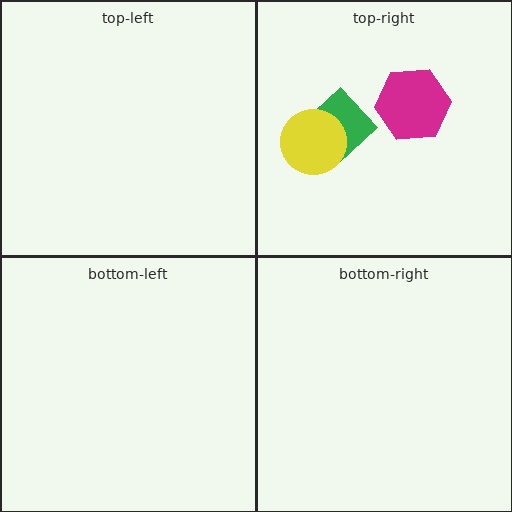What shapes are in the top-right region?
The magenta hexagon, the green diamond, the yellow circle.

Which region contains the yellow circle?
The top-right region.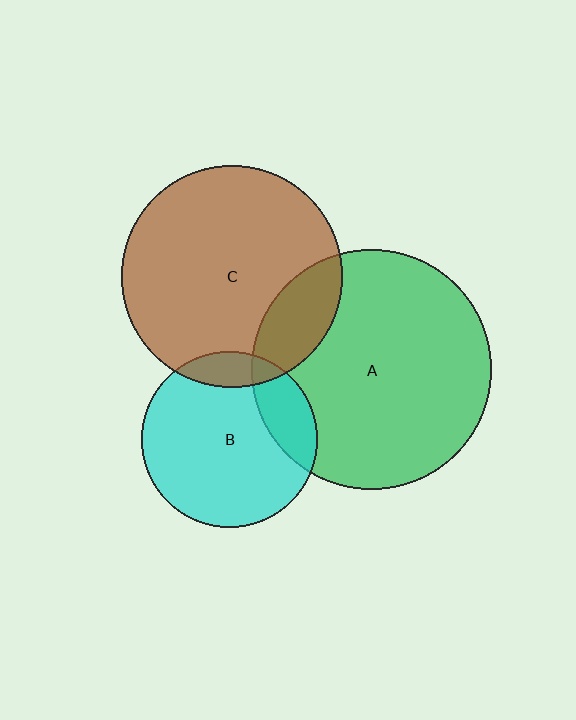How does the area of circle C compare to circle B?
Approximately 1.6 times.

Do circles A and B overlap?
Yes.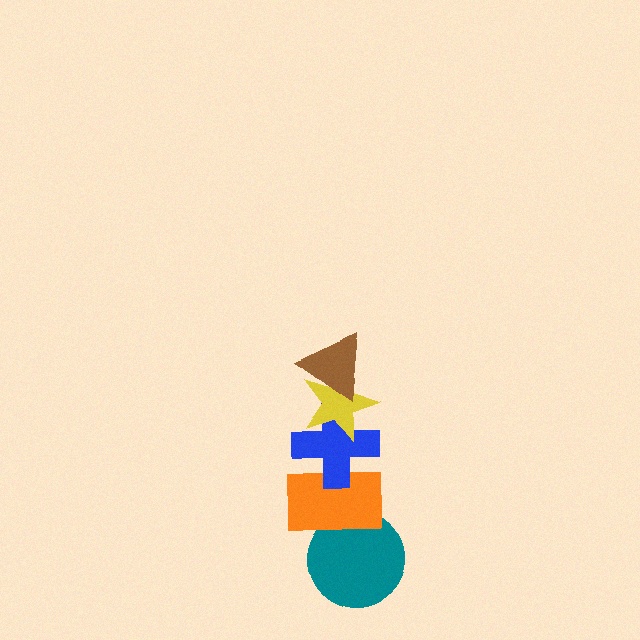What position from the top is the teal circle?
The teal circle is 5th from the top.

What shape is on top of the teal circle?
The orange rectangle is on top of the teal circle.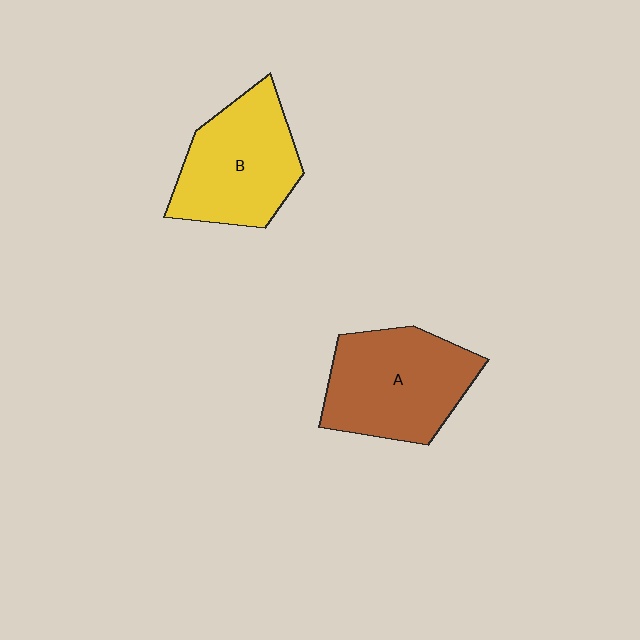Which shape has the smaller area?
Shape B (yellow).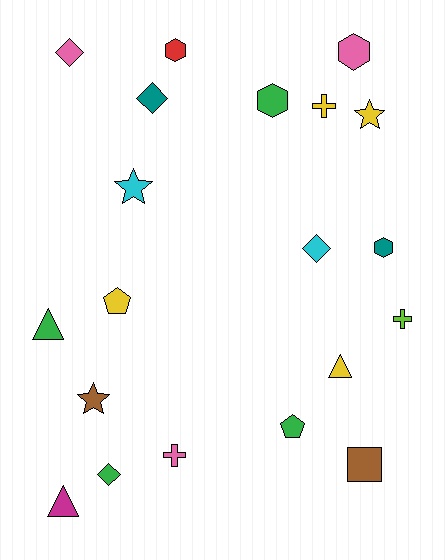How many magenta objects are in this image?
There is 1 magenta object.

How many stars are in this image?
There are 3 stars.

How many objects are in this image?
There are 20 objects.